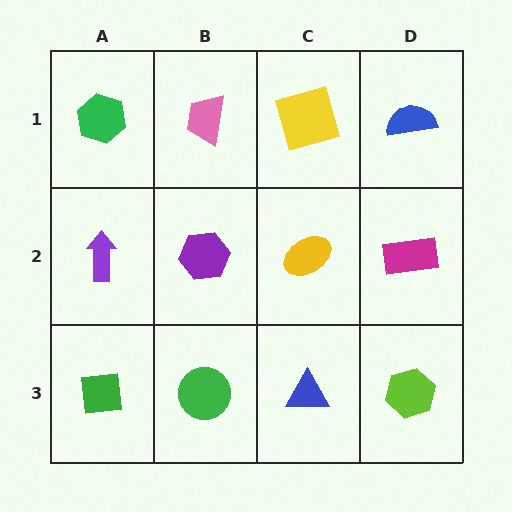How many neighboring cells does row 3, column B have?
3.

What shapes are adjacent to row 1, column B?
A purple hexagon (row 2, column B), a green hexagon (row 1, column A), a yellow square (row 1, column C).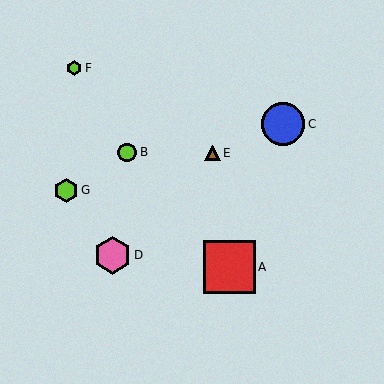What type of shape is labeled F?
Shape F is a lime hexagon.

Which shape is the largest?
The red square (labeled A) is the largest.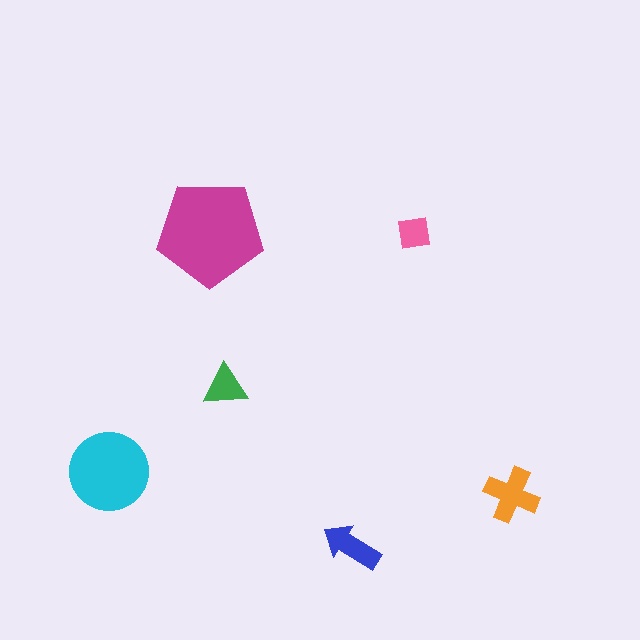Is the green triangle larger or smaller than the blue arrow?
Smaller.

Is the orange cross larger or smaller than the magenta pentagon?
Smaller.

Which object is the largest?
The magenta pentagon.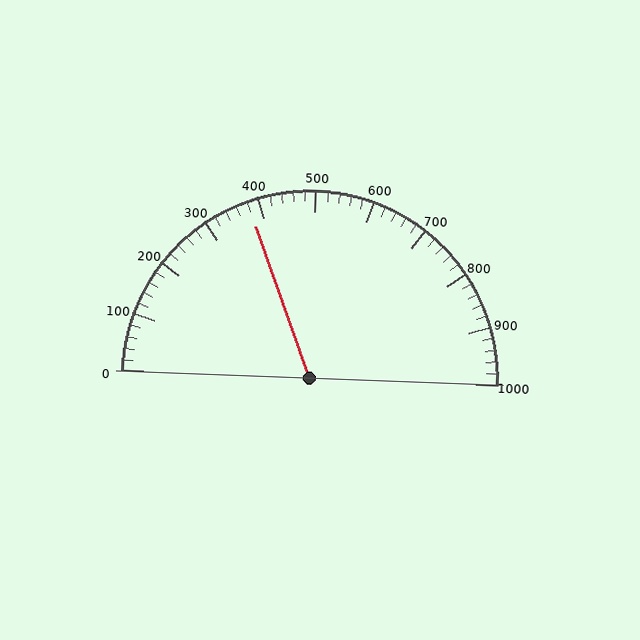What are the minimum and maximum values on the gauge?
The gauge ranges from 0 to 1000.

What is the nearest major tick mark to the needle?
The nearest major tick mark is 400.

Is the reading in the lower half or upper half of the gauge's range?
The reading is in the lower half of the range (0 to 1000).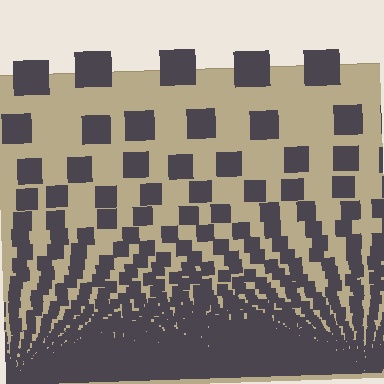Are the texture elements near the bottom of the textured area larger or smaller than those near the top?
Smaller. The gradient is inverted — elements near the bottom are smaller and denser.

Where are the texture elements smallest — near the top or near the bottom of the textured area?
Near the bottom.